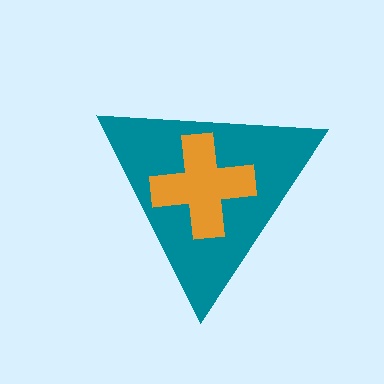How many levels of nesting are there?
2.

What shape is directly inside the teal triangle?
The orange cross.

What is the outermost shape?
The teal triangle.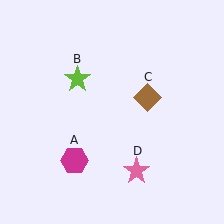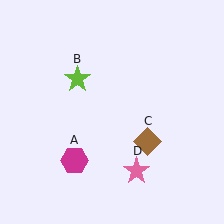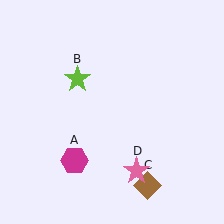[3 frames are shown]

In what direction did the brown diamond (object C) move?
The brown diamond (object C) moved down.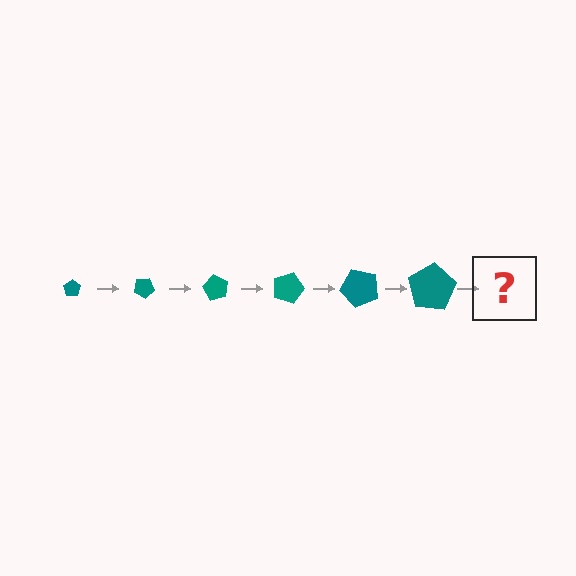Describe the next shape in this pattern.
It should be a pentagon, larger than the previous one and rotated 180 degrees from the start.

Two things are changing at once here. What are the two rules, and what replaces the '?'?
The two rules are that the pentagon grows larger each step and it rotates 30 degrees each step. The '?' should be a pentagon, larger than the previous one and rotated 180 degrees from the start.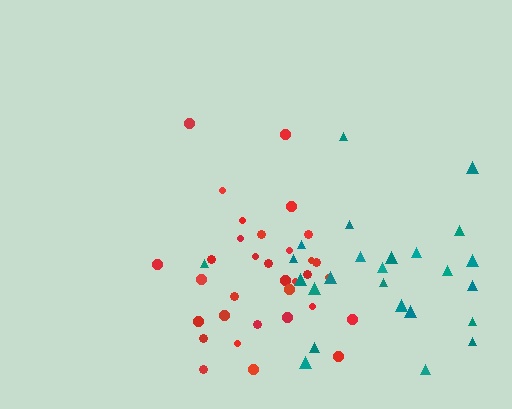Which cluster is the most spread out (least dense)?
Teal.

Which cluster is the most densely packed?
Red.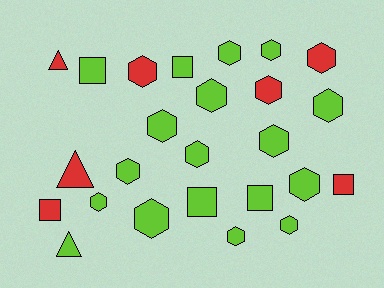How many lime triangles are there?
There is 1 lime triangle.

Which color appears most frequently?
Lime, with 18 objects.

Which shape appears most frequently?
Hexagon, with 16 objects.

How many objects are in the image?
There are 25 objects.